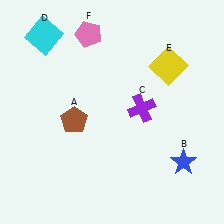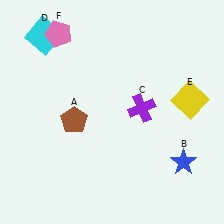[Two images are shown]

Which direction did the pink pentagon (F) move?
The pink pentagon (F) moved left.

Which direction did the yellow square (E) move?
The yellow square (E) moved down.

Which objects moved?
The objects that moved are: the yellow square (E), the pink pentagon (F).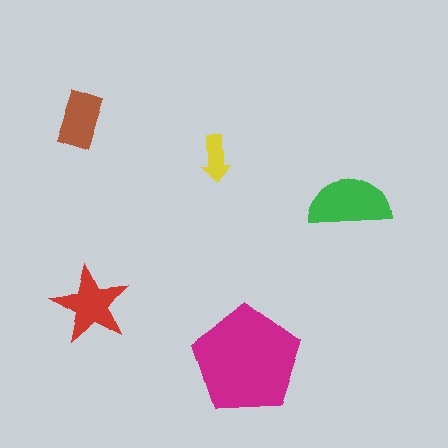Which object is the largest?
The magenta pentagon.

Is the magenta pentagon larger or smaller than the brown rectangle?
Larger.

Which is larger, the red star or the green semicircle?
The green semicircle.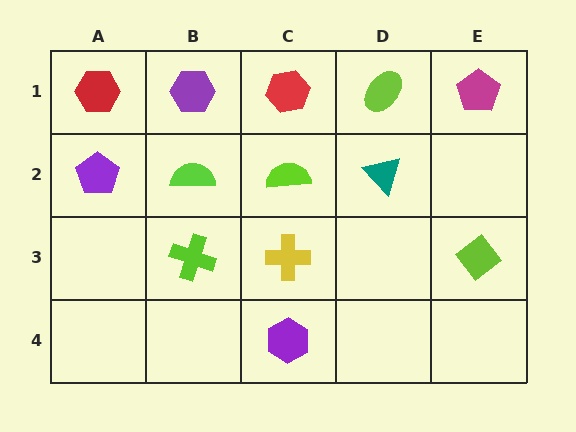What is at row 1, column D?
A lime ellipse.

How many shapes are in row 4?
1 shape.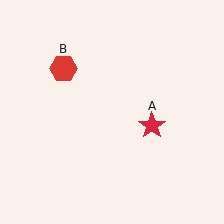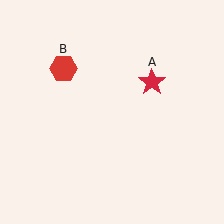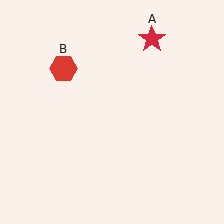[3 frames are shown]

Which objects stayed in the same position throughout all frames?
Red hexagon (object B) remained stationary.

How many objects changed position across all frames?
1 object changed position: red star (object A).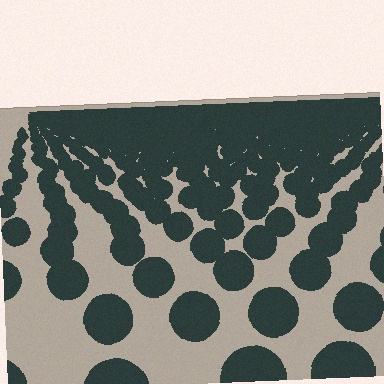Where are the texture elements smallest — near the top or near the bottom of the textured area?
Near the top.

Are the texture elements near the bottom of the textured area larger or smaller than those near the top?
Larger. Near the bottom, elements are closer to the viewer and appear at a bigger on-screen size.